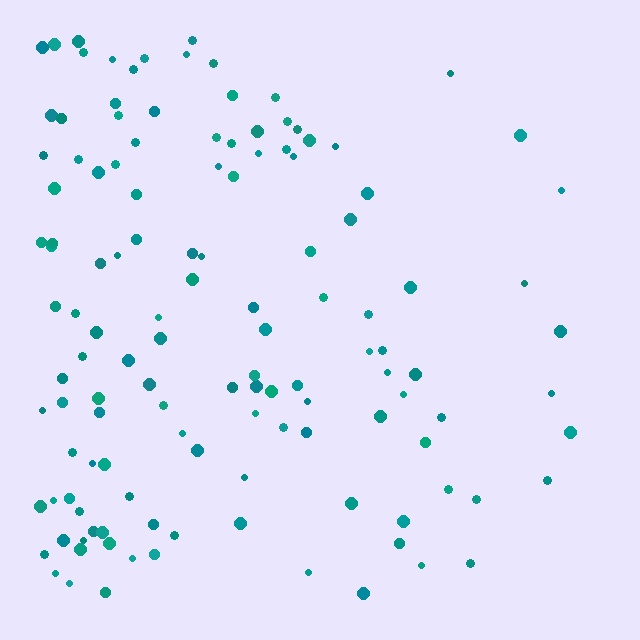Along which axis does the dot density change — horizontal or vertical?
Horizontal.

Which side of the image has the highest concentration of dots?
The left.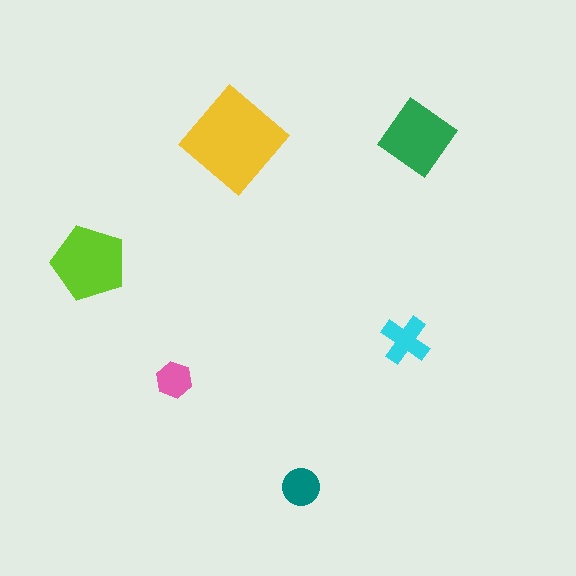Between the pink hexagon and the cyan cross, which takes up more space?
The cyan cross.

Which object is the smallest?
The pink hexagon.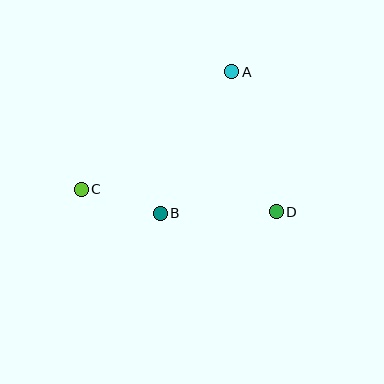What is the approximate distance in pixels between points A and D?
The distance between A and D is approximately 147 pixels.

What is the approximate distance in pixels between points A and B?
The distance between A and B is approximately 159 pixels.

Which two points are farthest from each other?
Points C and D are farthest from each other.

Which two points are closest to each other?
Points B and C are closest to each other.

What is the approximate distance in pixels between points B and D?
The distance between B and D is approximately 116 pixels.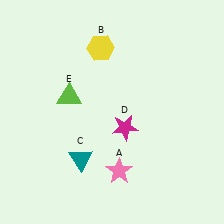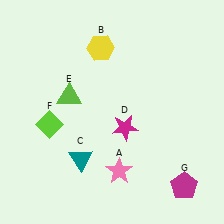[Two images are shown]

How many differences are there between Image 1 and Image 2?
There are 2 differences between the two images.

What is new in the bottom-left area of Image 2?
A lime diamond (F) was added in the bottom-left area of Image 2.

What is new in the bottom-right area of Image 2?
A magenta pentagon (G) was added in the bottom-right area of Image 2.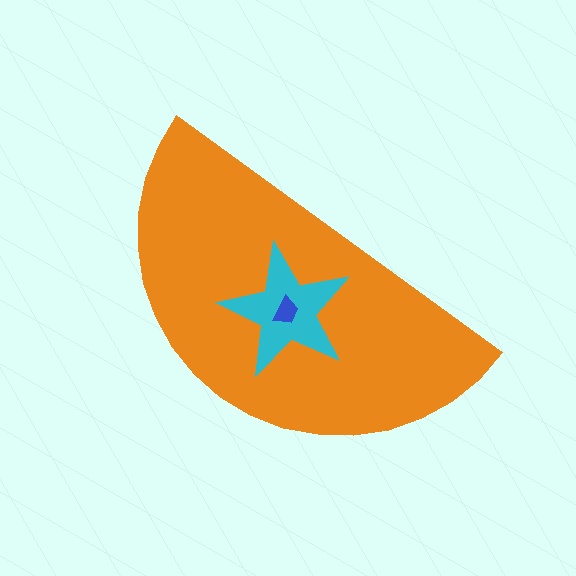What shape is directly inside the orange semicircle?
The cyan star.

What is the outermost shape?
The orange semicircle.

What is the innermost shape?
The blue trapezoid.